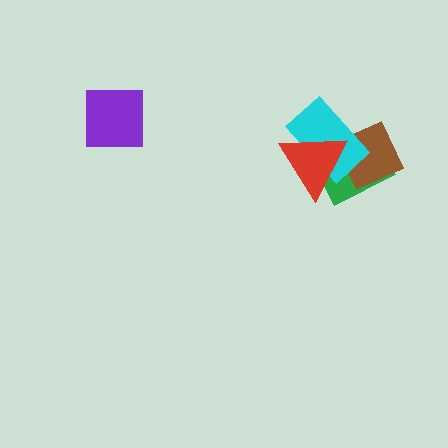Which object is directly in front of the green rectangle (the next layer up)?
The brown diamond is directly in front of the green rectangle.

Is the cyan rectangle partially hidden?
Yes, it is partially covered by another shape.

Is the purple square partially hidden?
No, no other shape covers it.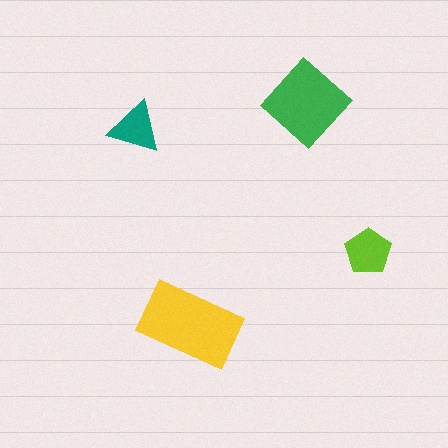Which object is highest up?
The green diamond is topmost.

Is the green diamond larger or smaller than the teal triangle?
Larger.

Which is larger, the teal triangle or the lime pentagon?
The lime pentagon.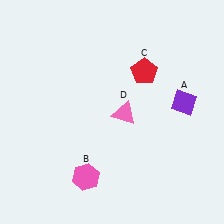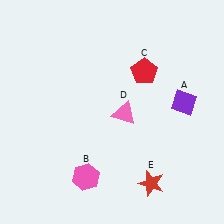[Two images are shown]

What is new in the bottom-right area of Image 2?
A red star (E) was added in the bottom-right area of Image 2.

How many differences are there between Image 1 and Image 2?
There is 1 difference between the two images.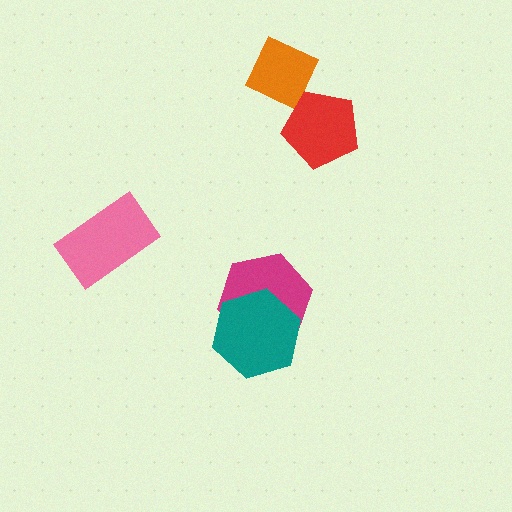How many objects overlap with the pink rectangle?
0 objects overlap with the pink rectangle.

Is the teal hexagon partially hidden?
No, no other shape covers it.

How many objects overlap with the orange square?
0 objects overlap with the orange square.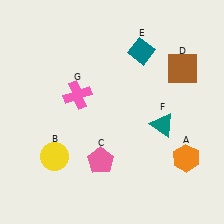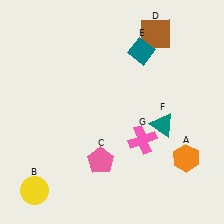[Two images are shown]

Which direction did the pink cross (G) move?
The pink cross (G) moved right.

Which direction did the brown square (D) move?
The brown square (D) moved up.